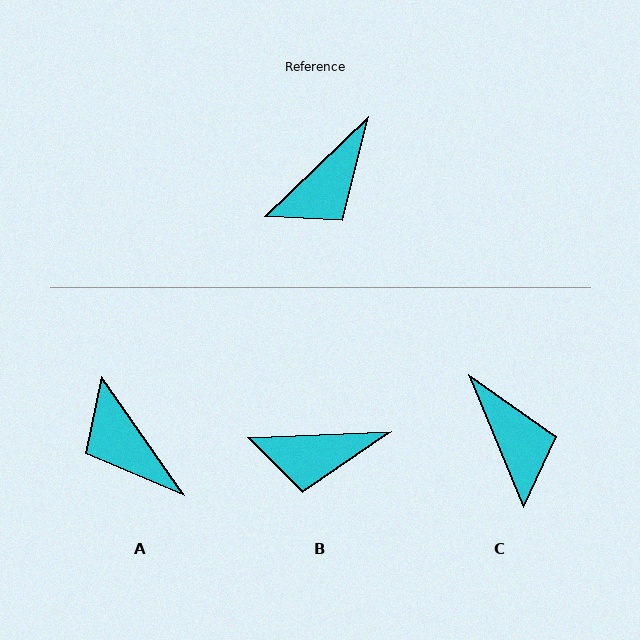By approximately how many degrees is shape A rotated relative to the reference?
Approximately 99 degrees clockwise.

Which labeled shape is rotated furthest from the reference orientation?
A, about 99 degrees away.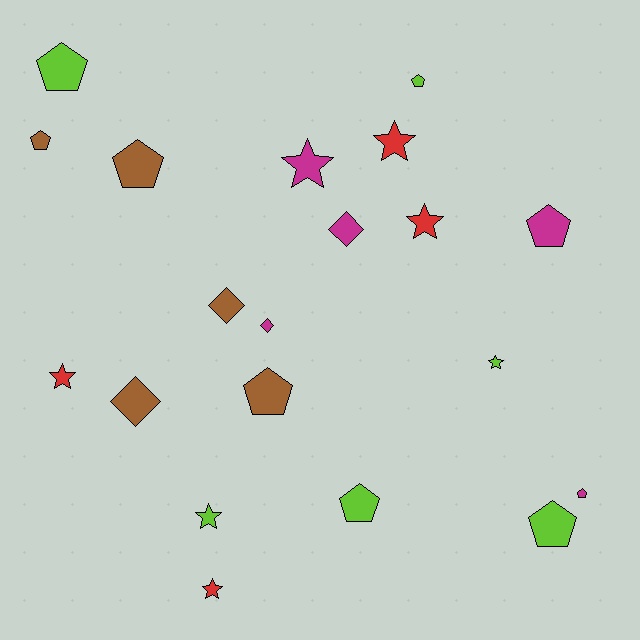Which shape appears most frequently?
Pentagon, with 9 objects.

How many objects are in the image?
There are 20 objects.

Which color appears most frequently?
Lime, with 6 objects.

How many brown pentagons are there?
There are 3 brown pentagons.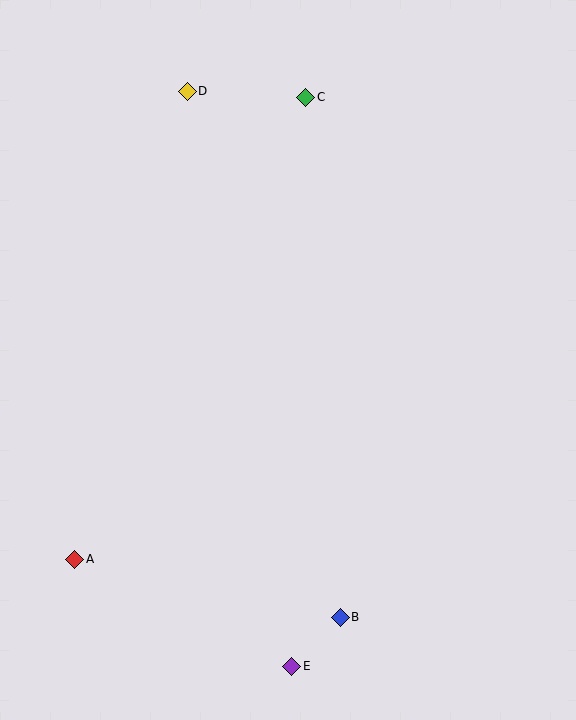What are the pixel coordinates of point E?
Point E is at (292, 666).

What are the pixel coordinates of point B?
Point B is at (340, 617).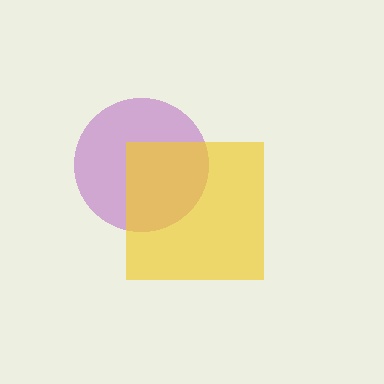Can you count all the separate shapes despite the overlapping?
Yes, there are 2 separate shapes.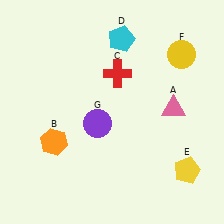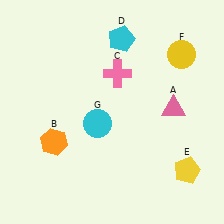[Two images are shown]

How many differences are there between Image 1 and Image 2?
There are 2 differences between the two images.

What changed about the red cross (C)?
In Image 1, C is red. In Image 2, it changed to pink.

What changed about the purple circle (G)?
In Image 1, G is purple. In Image 2, it changed to cyan.